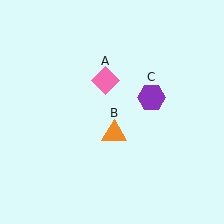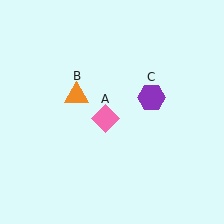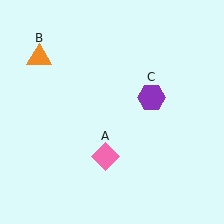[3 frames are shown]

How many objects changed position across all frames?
2 objects changed position: pink diamond (object A), orange triangle (object B).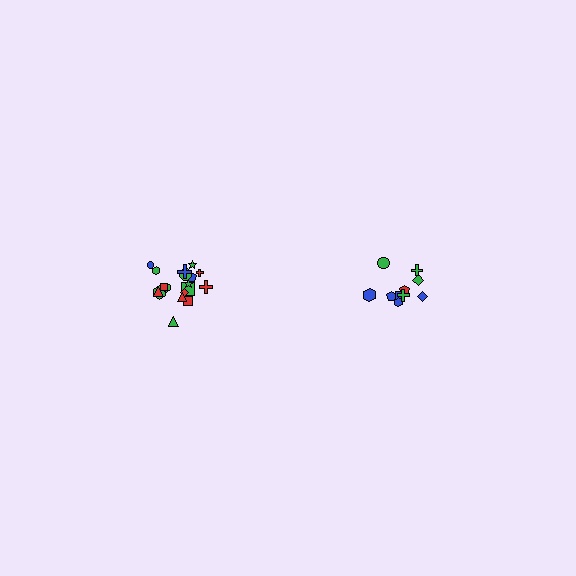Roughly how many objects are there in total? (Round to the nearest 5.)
Roughly 30 objects in total.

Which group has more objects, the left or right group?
The left group.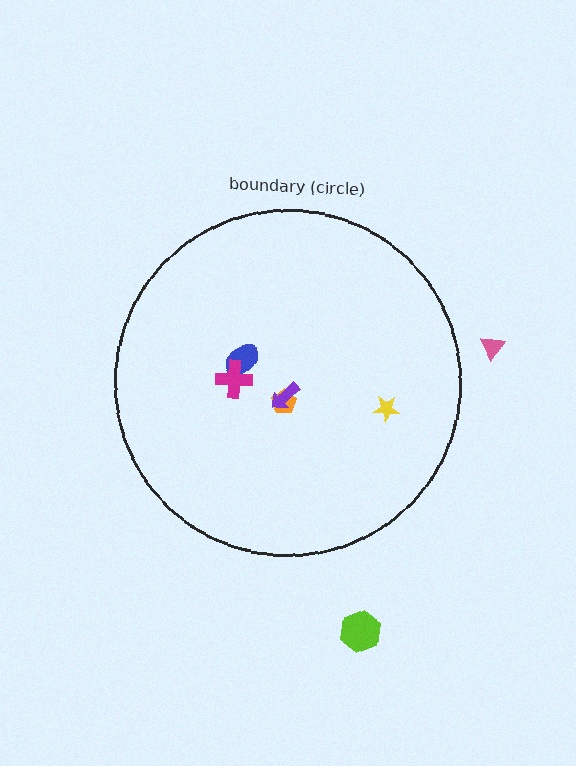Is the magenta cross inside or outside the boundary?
Inside.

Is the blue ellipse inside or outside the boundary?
Inside.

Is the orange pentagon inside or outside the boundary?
Inside.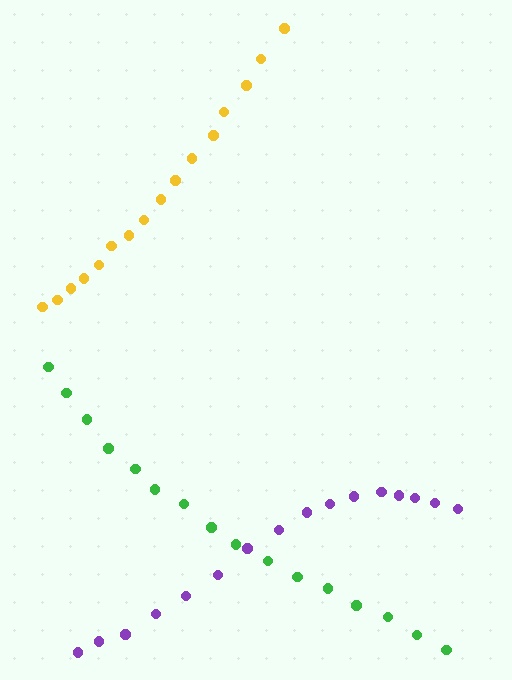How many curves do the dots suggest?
There are 3 distinct paths.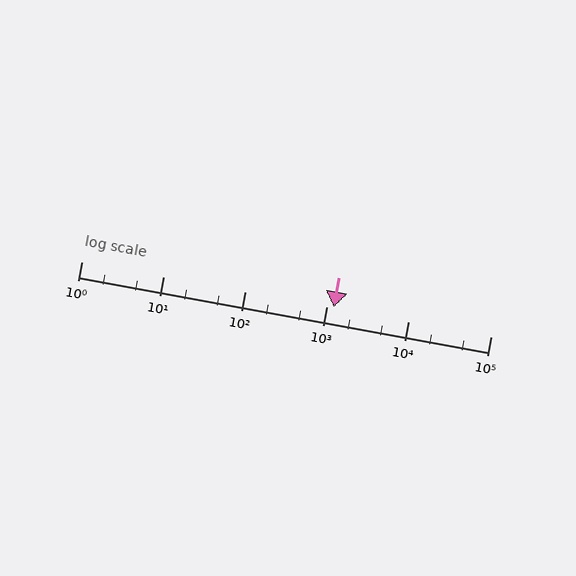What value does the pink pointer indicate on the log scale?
The pointer indicates approximately 1200.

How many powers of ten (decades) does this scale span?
The scale spans 5 decades, from 1 to 100000.